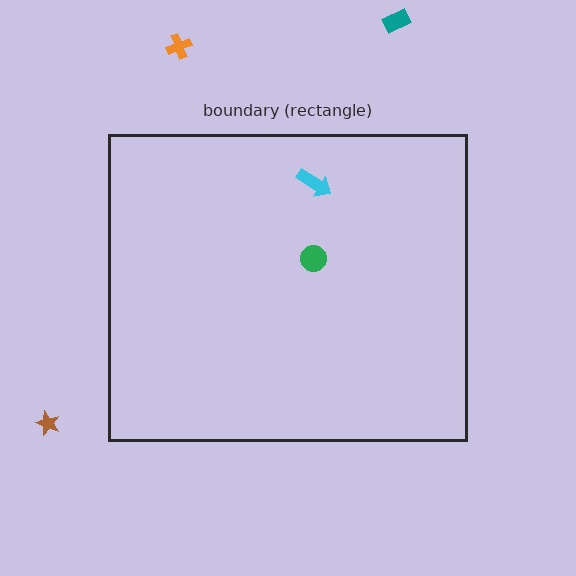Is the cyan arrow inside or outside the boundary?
Inside.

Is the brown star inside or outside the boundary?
Outside.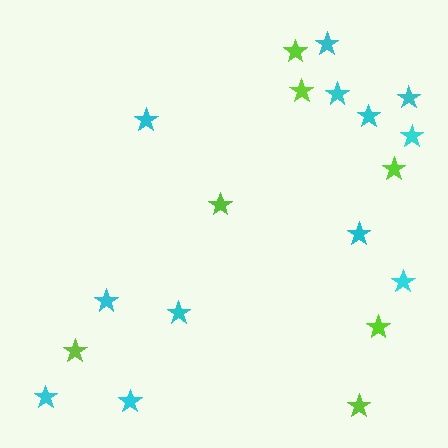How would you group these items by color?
There are 2 groups: one group of cyan stars (12) and one group of lime stars (7).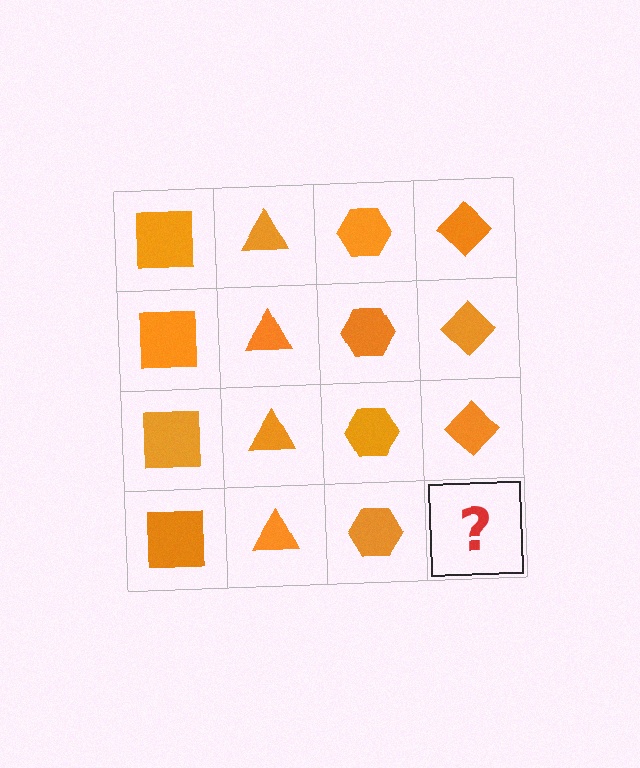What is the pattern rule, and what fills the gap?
The rule is that each column has a consistent shape. The gap should be filled with an orange diamond.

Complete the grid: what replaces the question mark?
The question mark should be replaced with an orange diamond.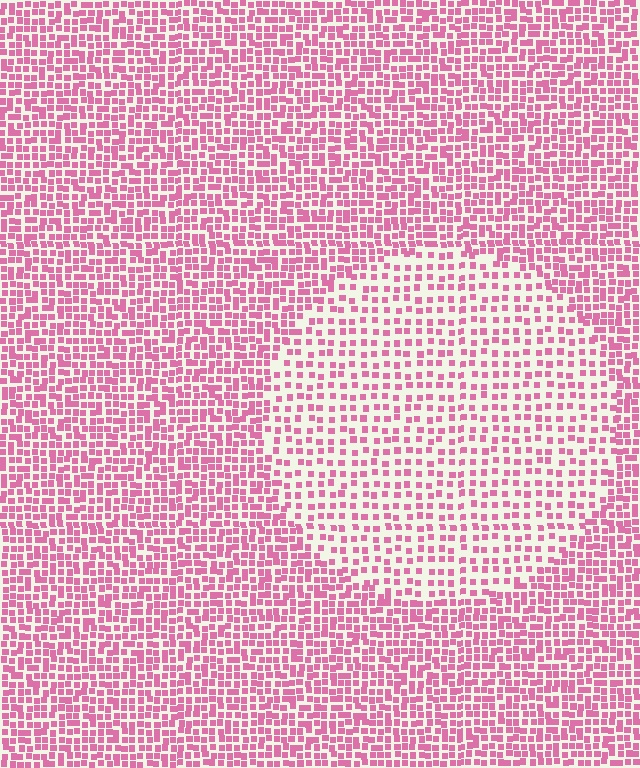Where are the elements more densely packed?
The elements are more densely packed outside the circle boundary.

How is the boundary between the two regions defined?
The boundary is defined by a change in element density (approximately 1.9x ratio). All elements are the same color, size, and shape.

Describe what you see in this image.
The image contains small pink elements arranged at two different densities. A circle-shaped region is visible where the elements are less densely packed than the surrounding area.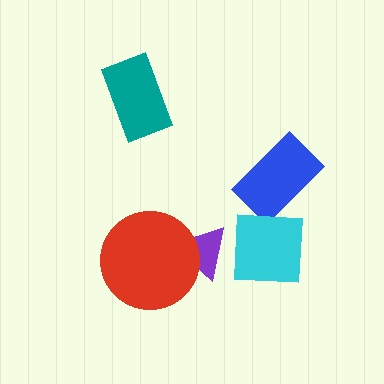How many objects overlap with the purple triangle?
1 object overlaps with the purple triangle.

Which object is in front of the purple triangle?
The red circle is in front of the purple triangle.